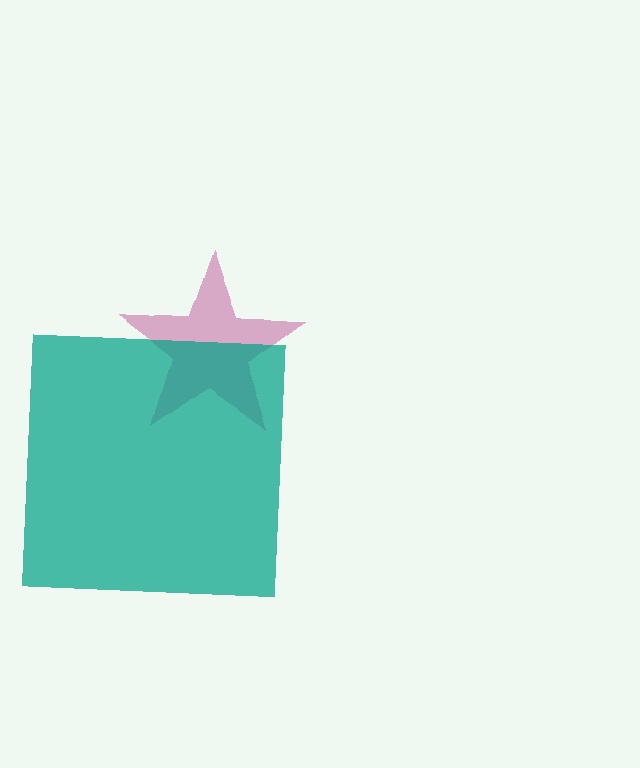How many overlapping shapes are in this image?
There are 2 overlapping shapes in the image.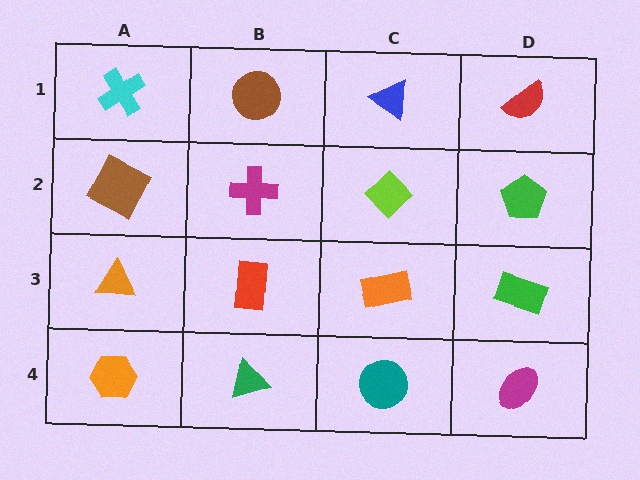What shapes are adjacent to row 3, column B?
A magenta cross (row 2, column B), a green triangle (row 4, column B), an orange triangle (row 3, column A), an orange rectangle (row 3, column C).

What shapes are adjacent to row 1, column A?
A brown square (row 2, column A), a brown circle (row 1, column B).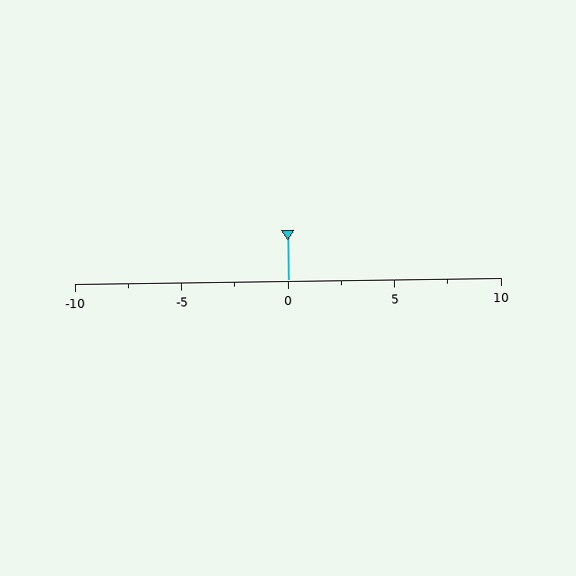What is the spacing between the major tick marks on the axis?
The major ticks are spaced 5 apart.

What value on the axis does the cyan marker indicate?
The marker indicates approximately 0.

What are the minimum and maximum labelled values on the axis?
The axis runs from -10 to 10.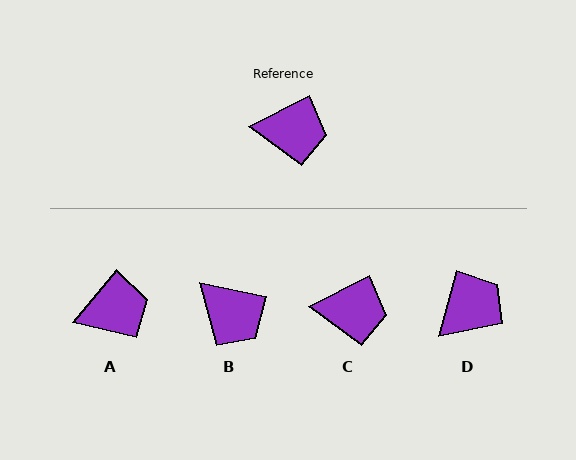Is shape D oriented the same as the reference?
No, it is off by about 47 degrees.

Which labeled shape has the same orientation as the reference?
C.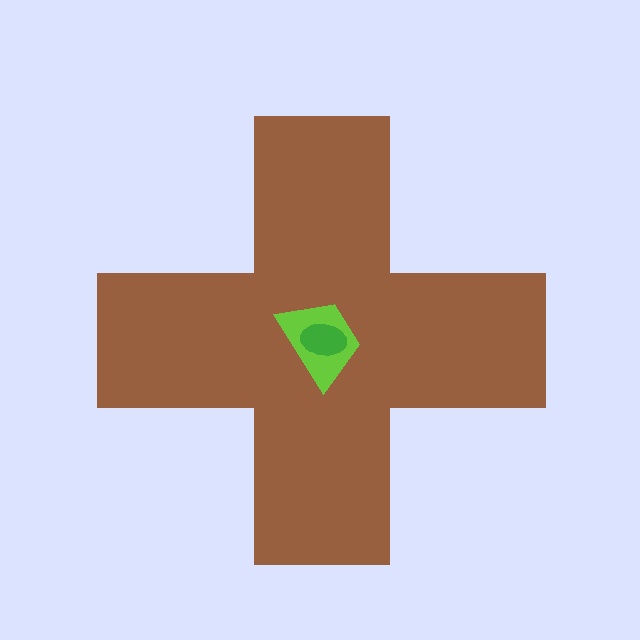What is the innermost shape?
The green ellipse.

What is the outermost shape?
The brown cross.